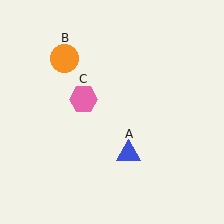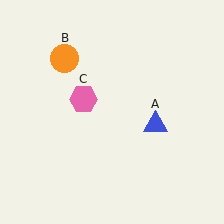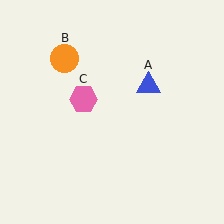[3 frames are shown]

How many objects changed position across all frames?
1 object changed position: blue triangle (object A).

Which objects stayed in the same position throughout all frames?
Orange circle (object B) and pink hexagon (object C) remained stationary.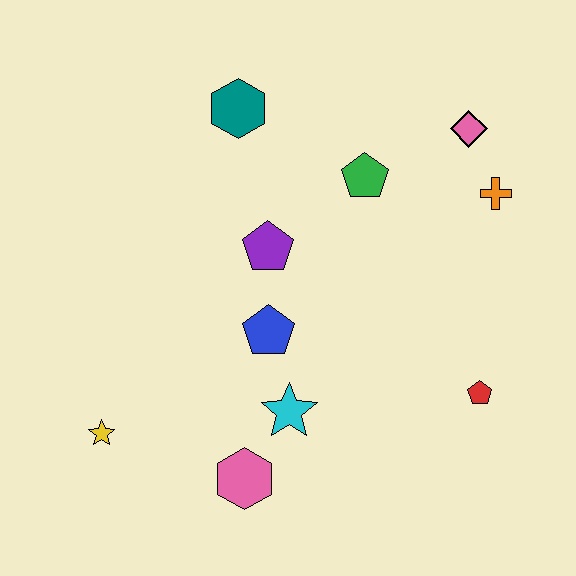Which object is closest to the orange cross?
The pink diamond is closest to the orange cross.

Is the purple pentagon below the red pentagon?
No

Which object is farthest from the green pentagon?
The yellow star is farthest from the green pentagon.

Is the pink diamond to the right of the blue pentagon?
Yes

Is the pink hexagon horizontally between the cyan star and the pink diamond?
No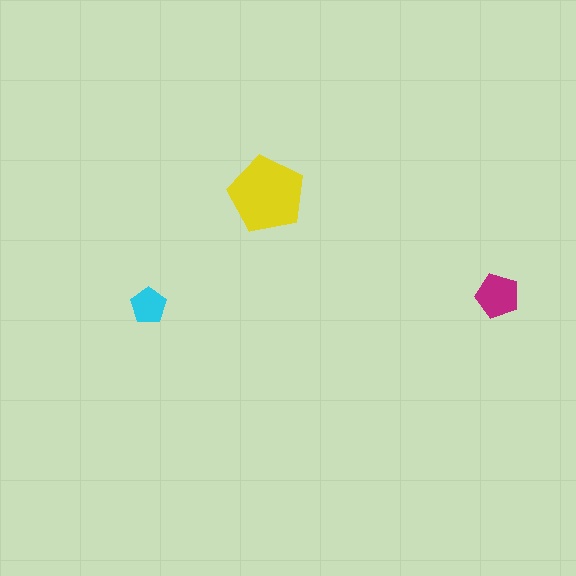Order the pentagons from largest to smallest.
the yellow one, the magenta one, the cyan one.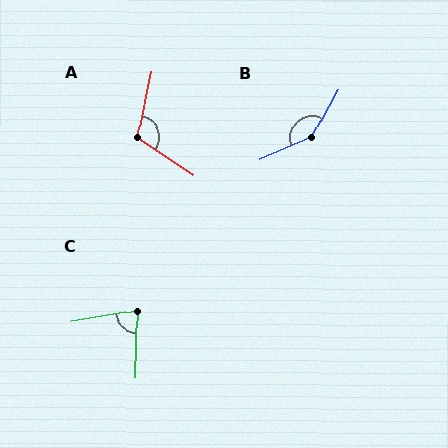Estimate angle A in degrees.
Approximately 112 degrees.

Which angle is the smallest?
C, at approximately 79 degrees.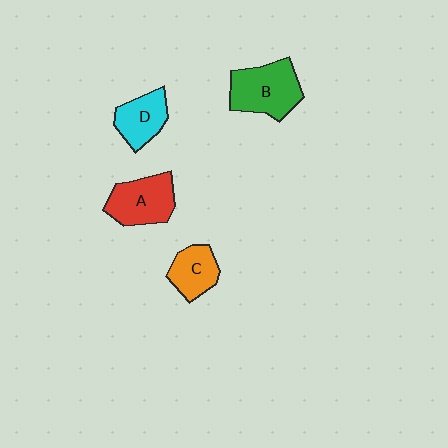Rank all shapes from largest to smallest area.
From largest to smallest: B (green), A (red), D (cyan), C (orange).